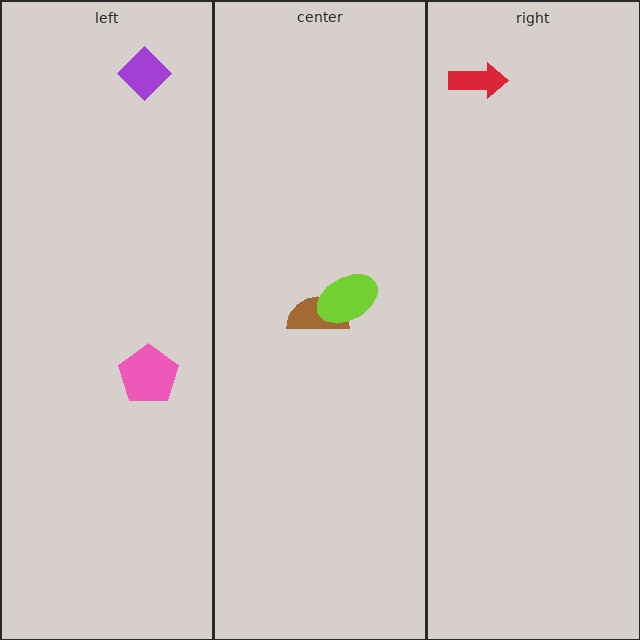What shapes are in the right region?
The red arrow.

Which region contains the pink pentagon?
The left region.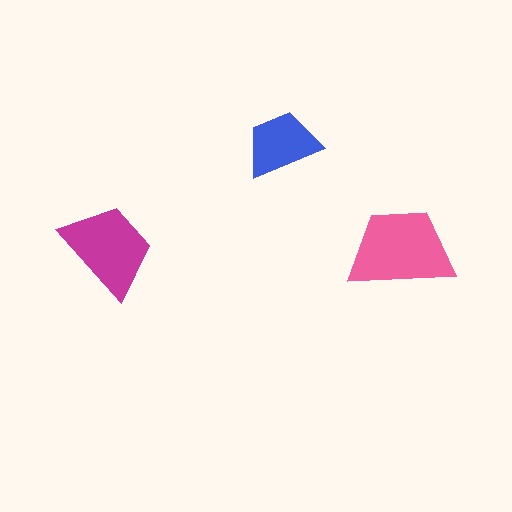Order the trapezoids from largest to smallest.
the pink one, the magenta one, the blue one.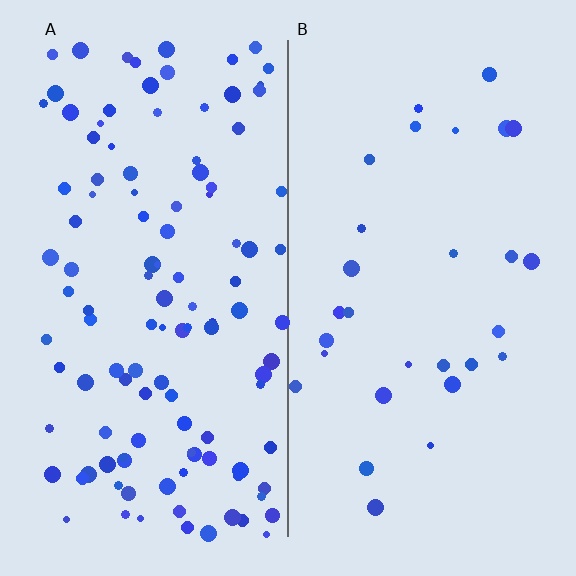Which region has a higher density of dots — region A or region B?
A (the left).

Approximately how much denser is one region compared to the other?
Approximately 4.0× — region A over region B.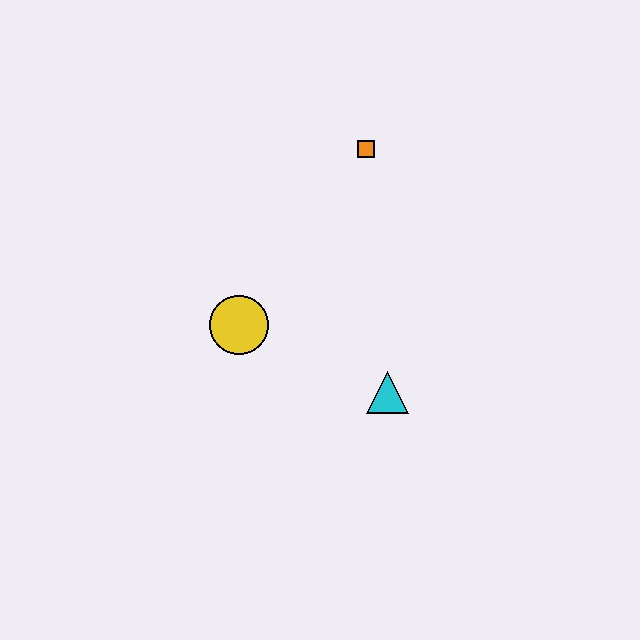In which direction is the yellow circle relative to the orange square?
The yellow circle is below the orange square.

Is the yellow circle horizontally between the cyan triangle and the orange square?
No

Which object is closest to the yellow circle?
The cyan triangle is closest to the yellow circle.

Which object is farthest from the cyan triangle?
The orange square is farthest from the cyan triangle.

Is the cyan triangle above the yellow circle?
No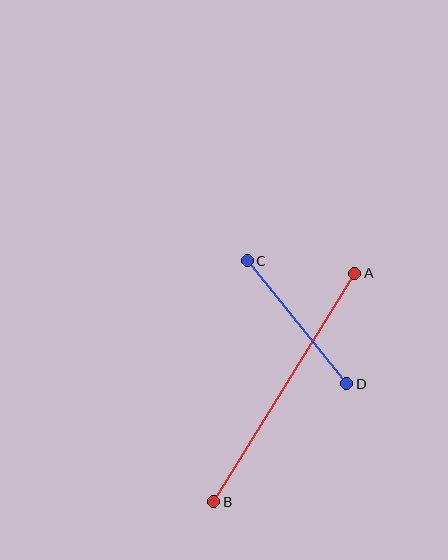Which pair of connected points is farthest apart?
Points A and B are farthest apart.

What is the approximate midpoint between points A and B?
The midpoint is at approximately (284, 388) pixels.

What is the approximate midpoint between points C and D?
The midpoint is at approximately (297, 322) pixels.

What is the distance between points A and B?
The distance is approximately 269 pixels.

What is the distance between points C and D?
The distance is approximately 158 pixels.